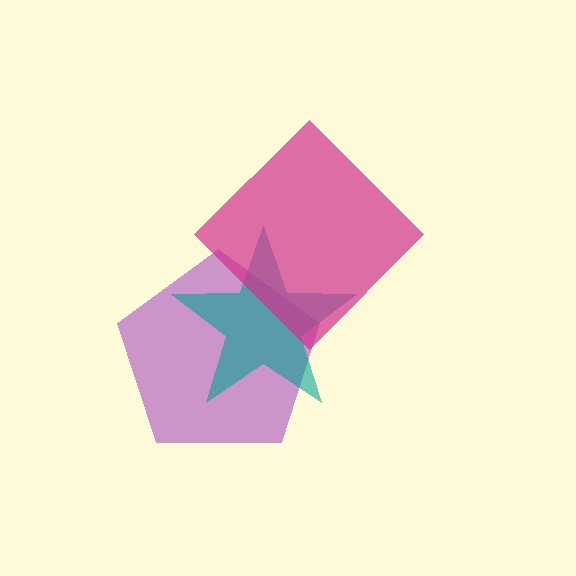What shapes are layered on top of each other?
The layered shapes are: a purple pentagon, a teal star, a magenta diamond.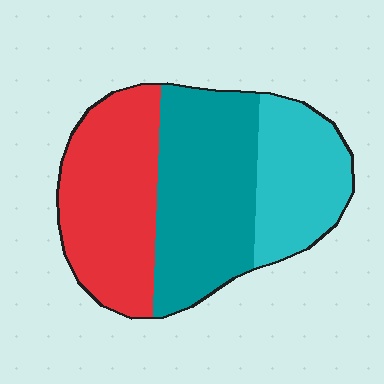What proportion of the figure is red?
Red covers roughly 35% of the figure.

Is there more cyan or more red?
Red.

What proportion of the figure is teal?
Teal takes up about two fifths (2/5) of the figure.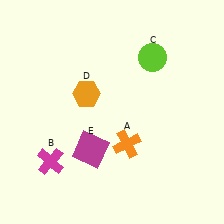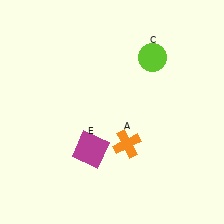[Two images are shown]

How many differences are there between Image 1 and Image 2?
There are 2 differences between the two images.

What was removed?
The orange hexagon (D), the magenta cross (B) were removed in Image 2.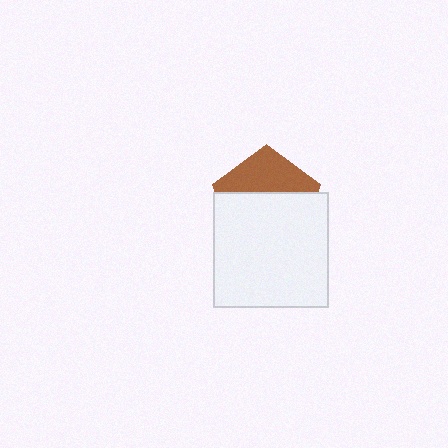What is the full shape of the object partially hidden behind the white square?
The partially hidden object is a brown pentagon.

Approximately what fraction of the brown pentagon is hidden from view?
Roughly 62% of the brown pentagon is hidden behind the white square.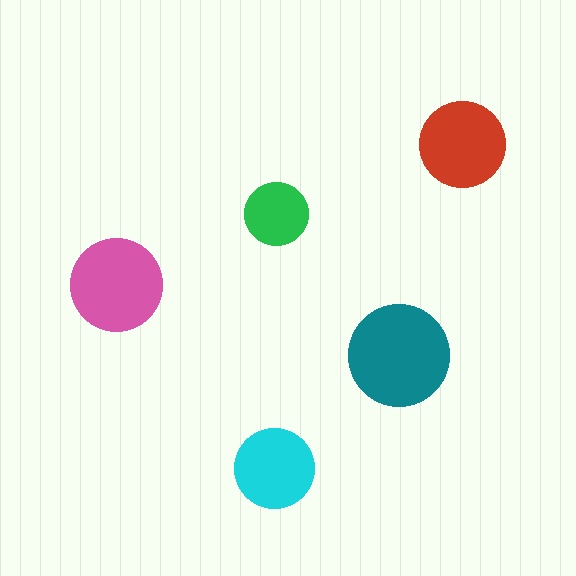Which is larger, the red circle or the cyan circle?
The red one.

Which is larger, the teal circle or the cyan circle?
The teal one.